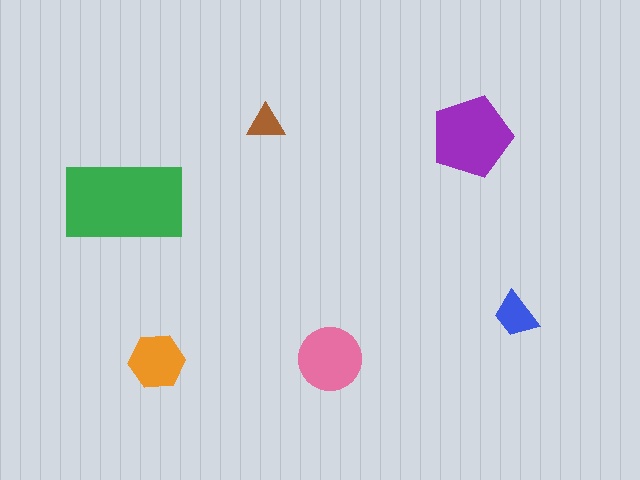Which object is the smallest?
The brown triangle.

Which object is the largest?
The green rectangle.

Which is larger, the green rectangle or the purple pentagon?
The green rectangle.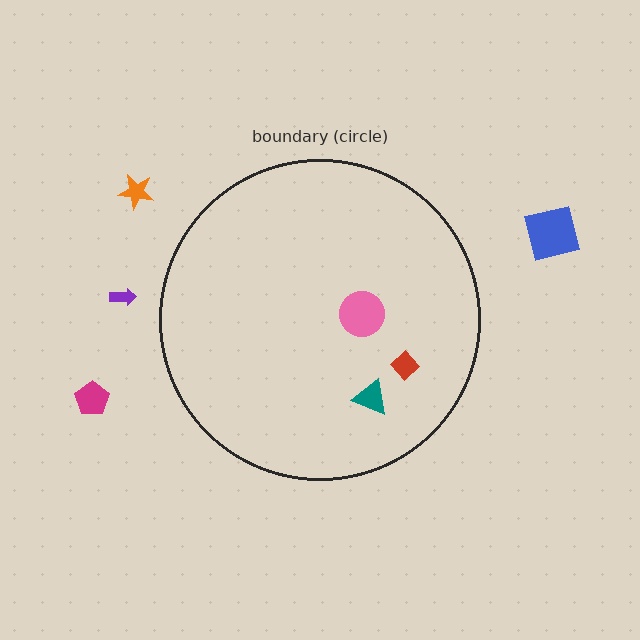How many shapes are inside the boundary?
3 inside, 4 outside.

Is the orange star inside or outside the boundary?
Outside.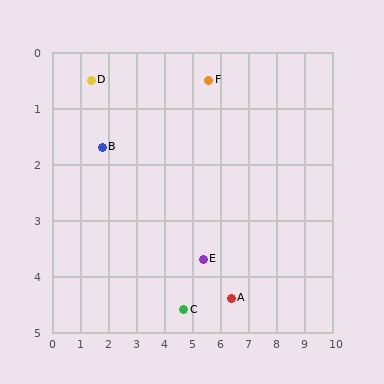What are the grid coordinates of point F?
Point F is at approximately (5.6, 0.5).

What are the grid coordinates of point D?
Point D is at approximately (1.4, 0.5).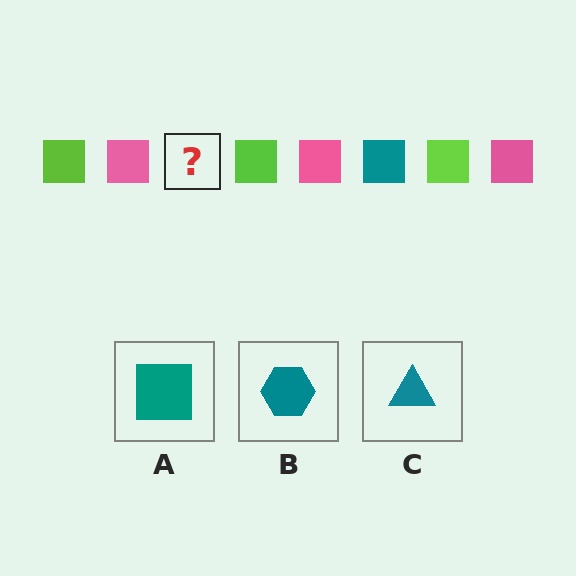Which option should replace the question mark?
Option A.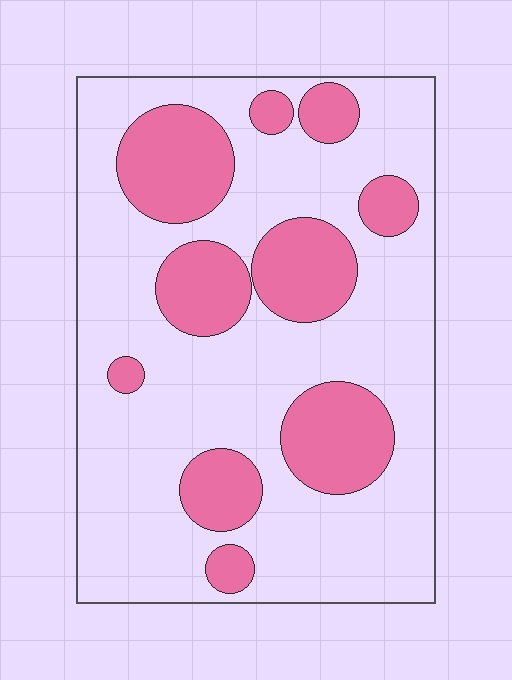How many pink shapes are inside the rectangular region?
10.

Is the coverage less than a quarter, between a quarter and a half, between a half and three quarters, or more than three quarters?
Between a quarter and a half.